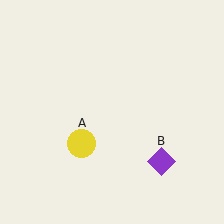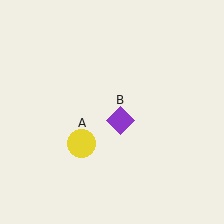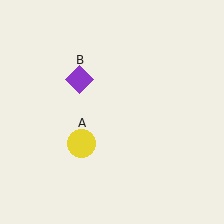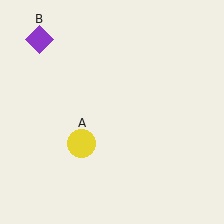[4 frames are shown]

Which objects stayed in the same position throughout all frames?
Yellow circle (object A) remained stationary.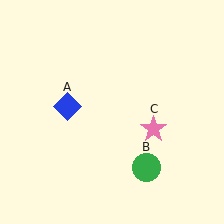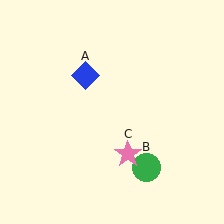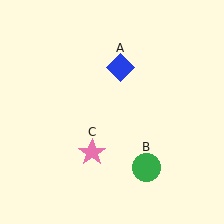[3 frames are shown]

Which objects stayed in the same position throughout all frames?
Green circle (object B) remained stationary.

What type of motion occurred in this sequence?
The blue diamond (object A), pink star (object C) rotated clockwise around the center of the scene.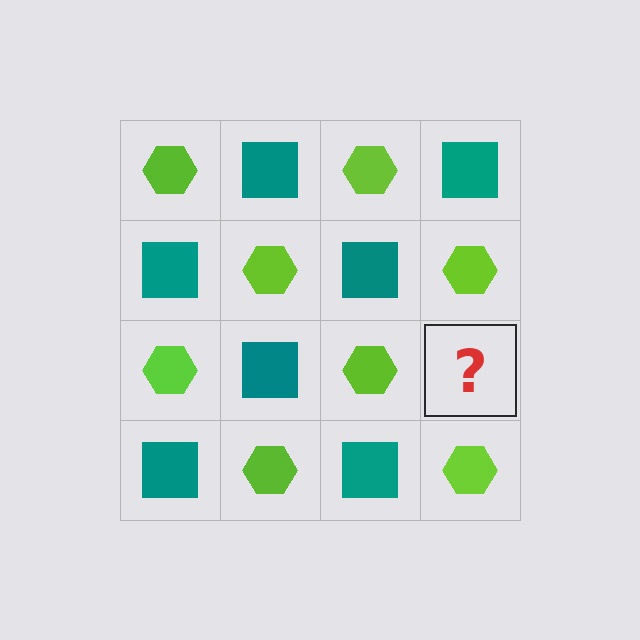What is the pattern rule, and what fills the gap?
The rule is that it alternates lime hexagon and teal square in a checkerboard pattern. The gap should be filled with a teal square.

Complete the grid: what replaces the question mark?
The question mark should be replaced with a teal square.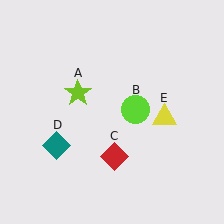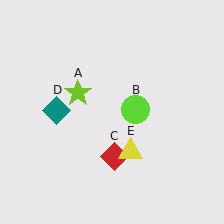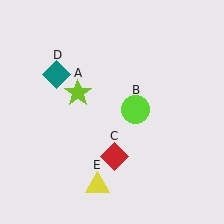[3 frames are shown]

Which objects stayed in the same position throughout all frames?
Lime star (object A) and lime circle (object B) and red diamond (object C) remained stationary.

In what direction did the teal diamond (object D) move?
The teal diamond (object D) moved up.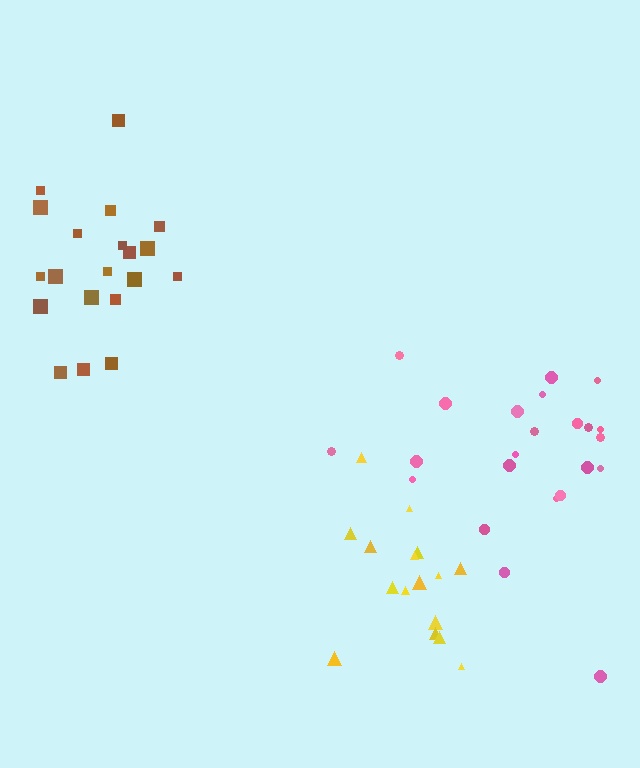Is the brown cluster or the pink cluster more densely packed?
Brown.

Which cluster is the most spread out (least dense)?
Pink.